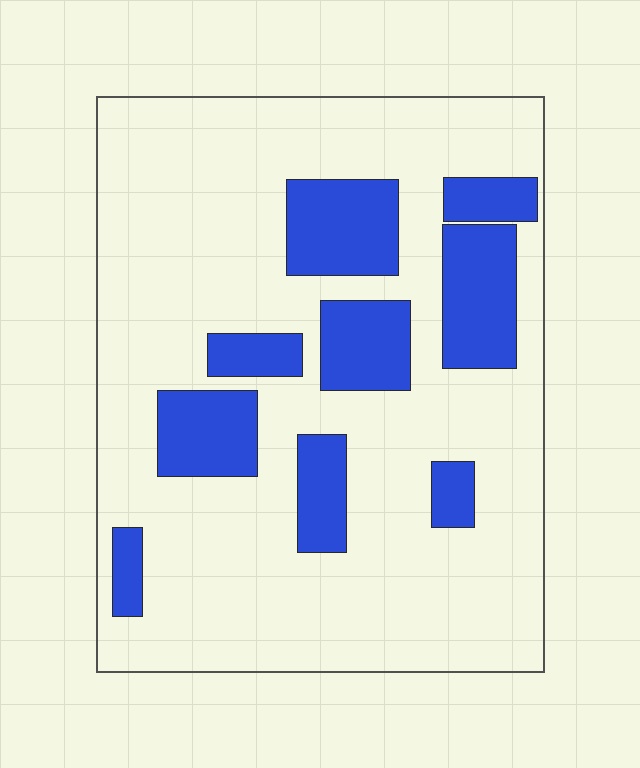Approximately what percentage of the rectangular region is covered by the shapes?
Approximately 25%.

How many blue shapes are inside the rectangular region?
9.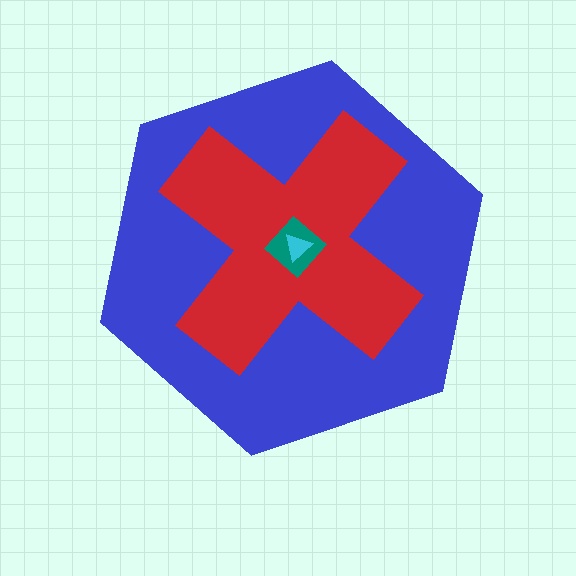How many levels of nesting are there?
4.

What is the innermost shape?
The cyan triangle.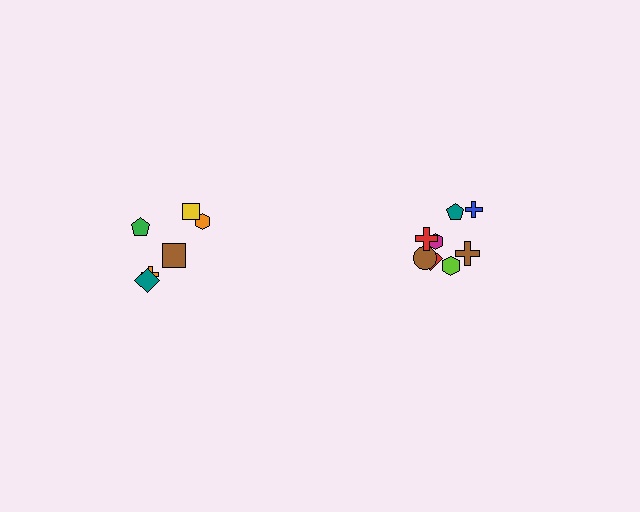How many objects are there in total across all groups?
There are 14 objects.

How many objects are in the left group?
There are 6 objects.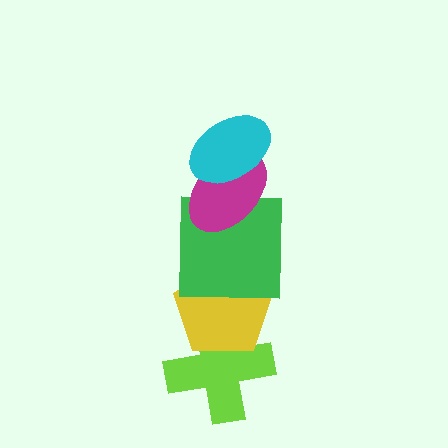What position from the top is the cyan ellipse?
The cyan ellipse is 1st from the top.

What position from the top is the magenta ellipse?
The magenta ellipse is 2nd from the top.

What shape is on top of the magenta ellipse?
The cyan ellipse is on top of the magenta ellipse.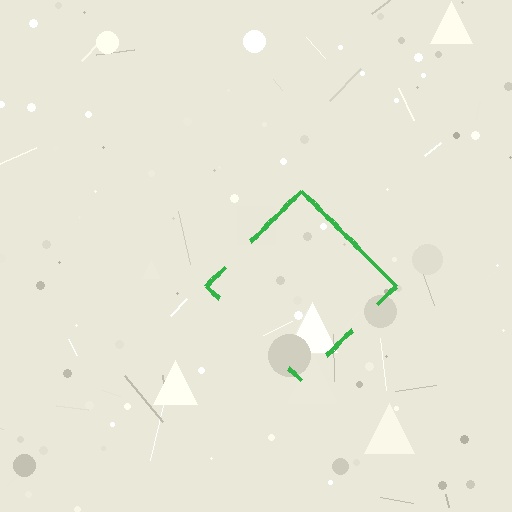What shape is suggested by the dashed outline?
The dashed outline suggests a diamond.